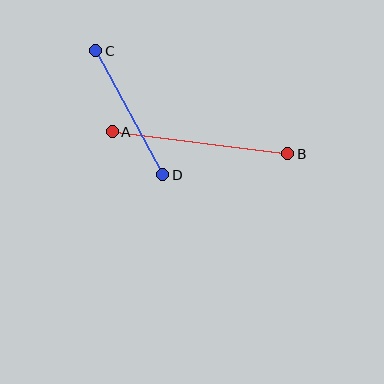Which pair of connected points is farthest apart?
Points A and B are farthest apart.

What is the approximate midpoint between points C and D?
The midpoint is at approximately (129, 113) pixels.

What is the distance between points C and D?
The distance is approximately 141 pixels.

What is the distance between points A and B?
The distance is approximately 177 pixels.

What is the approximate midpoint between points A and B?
The midpoint is at approximately (200, 143) pixels.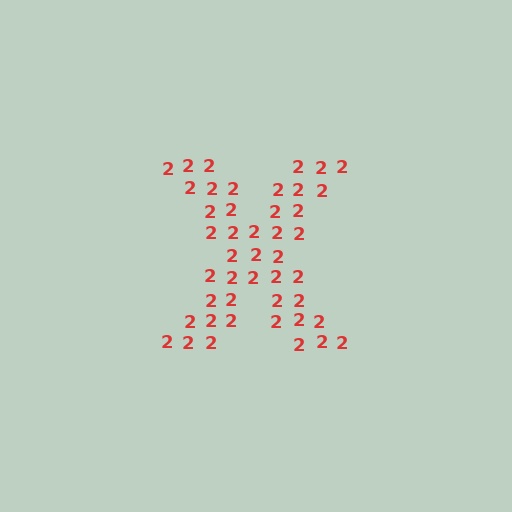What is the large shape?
The large shape is the letter X.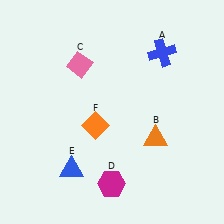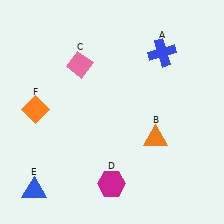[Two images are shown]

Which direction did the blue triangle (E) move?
The blue triangle (E) moved left.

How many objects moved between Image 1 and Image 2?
2 objects moved between the two images.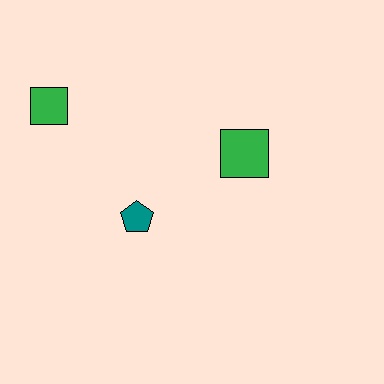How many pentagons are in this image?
There is 1 pentagon.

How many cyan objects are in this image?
There are no cyan objects.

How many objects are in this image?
There are 3 objects.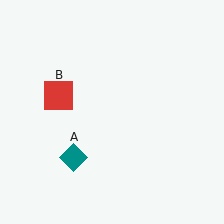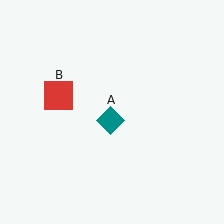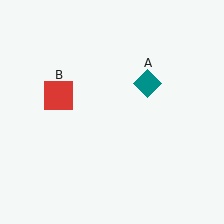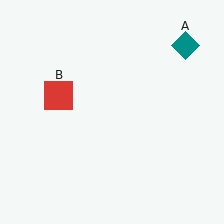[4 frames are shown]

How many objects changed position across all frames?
1 object changed position: teal diamond (object A).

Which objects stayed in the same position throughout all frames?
Red square (object B) remained stationary.